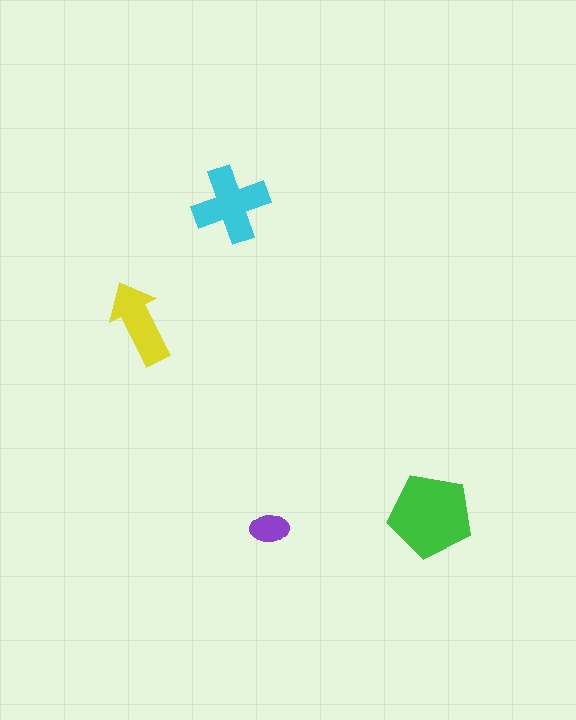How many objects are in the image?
There are 4 objects in the image.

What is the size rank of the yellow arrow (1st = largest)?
3rd.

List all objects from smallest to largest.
The purple ellipse, the yellow arrow, the cyan cross, the green pentagon.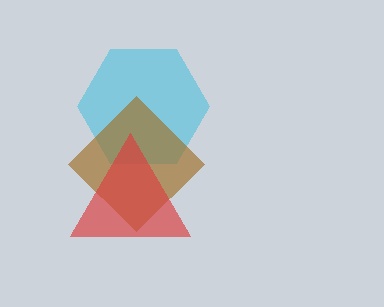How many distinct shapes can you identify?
There are 3 distinct shapes: a cyan hexagon, a brown diamond, a red triangle.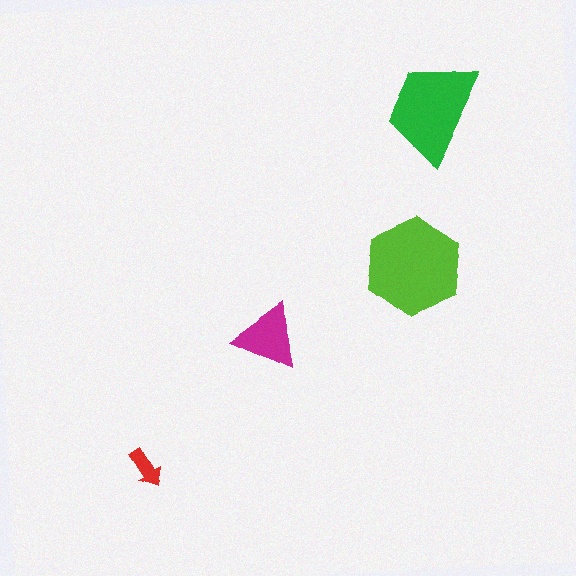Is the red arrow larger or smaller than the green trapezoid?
Smaller.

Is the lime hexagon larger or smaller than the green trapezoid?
Larger.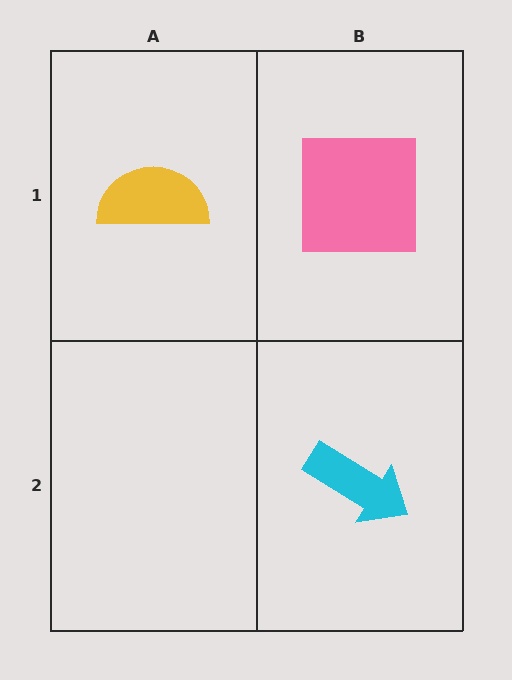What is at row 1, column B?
A pink square.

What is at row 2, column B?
A cyan arrow.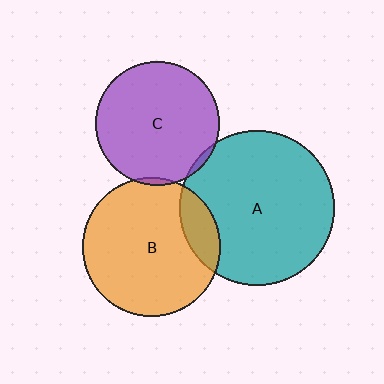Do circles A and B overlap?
Yes.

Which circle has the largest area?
Circle A (teal).